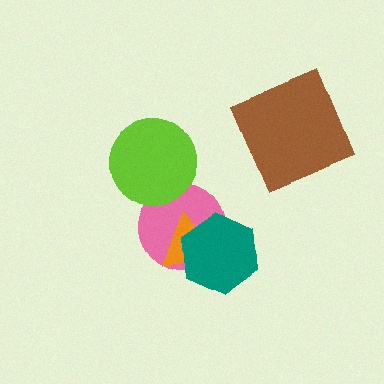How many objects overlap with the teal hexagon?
2 objects overlap with the teal hexagon.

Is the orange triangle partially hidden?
Yes, it is partially covered by another shape.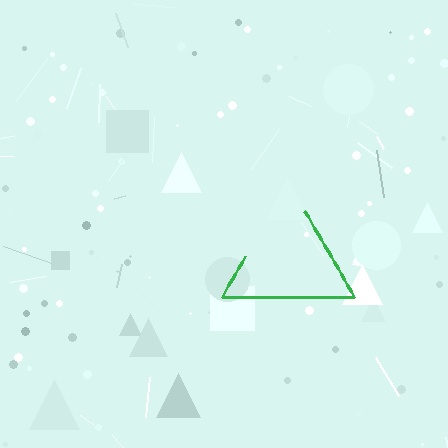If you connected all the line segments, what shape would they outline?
They would outline a triangle.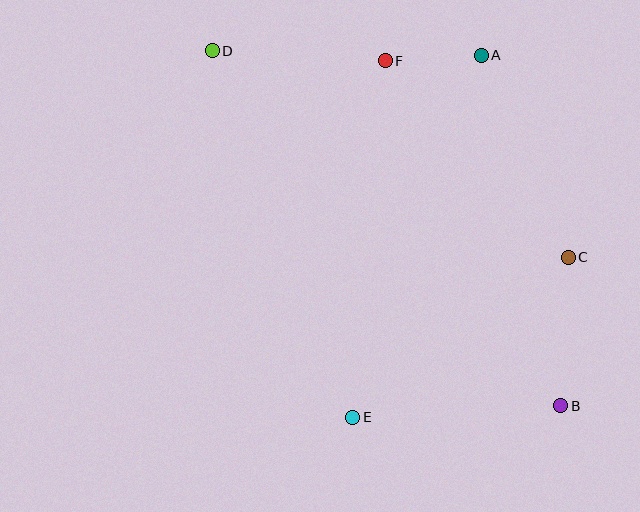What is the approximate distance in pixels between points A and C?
The distance between A and C is approximately 220 pixels.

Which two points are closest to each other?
Points A and F are closest to each other.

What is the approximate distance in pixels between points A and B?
The distance between A and B is approximately 359 pixels.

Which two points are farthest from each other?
Points B and D are farthest from each other.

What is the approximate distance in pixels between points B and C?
The distance between B and C is approximately 148 pixels.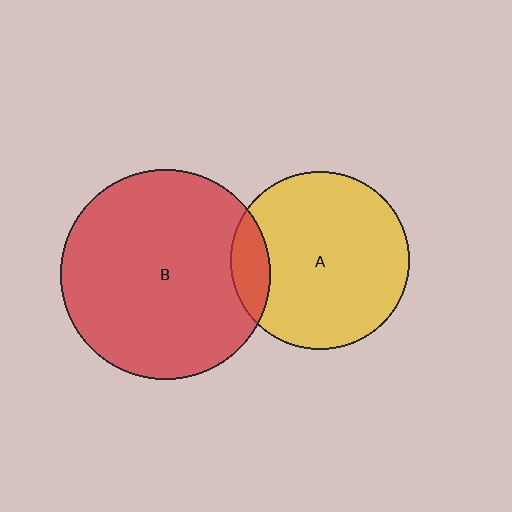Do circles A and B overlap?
Yes.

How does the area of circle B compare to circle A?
Approximately 1.4 times.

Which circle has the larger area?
Circle B (red).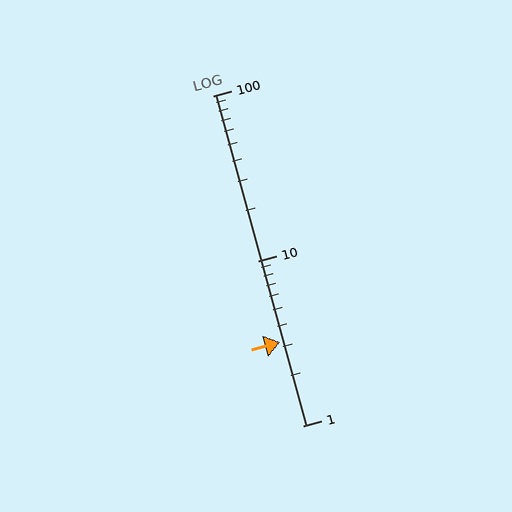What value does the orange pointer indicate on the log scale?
The pointer indicates approximately 3.2.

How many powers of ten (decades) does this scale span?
The scale spans 2 decades, from 1 to 100.